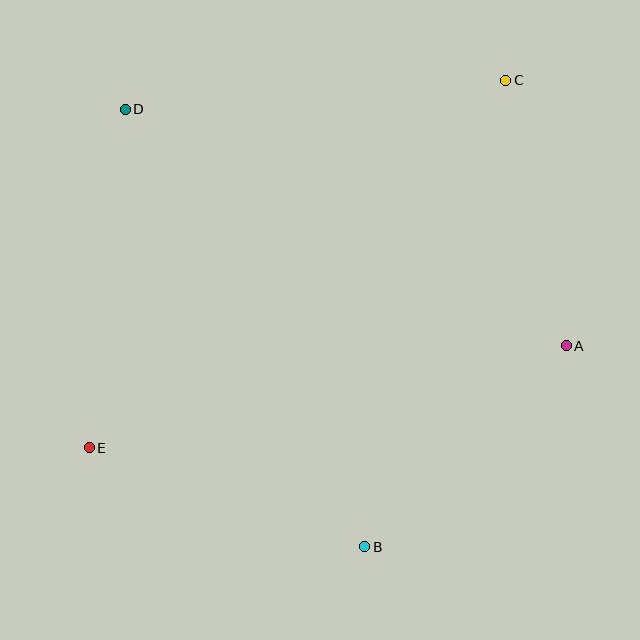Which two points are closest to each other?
Points A and C are closest to each other.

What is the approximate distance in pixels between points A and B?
The distance between A and B is approximately 285 pixels.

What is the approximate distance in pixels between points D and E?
The distance between D and E is approximately 340 pixels.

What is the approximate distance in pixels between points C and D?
The distance between C and D is approximately 381 pixels.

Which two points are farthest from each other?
Points C and E are farthest from each other.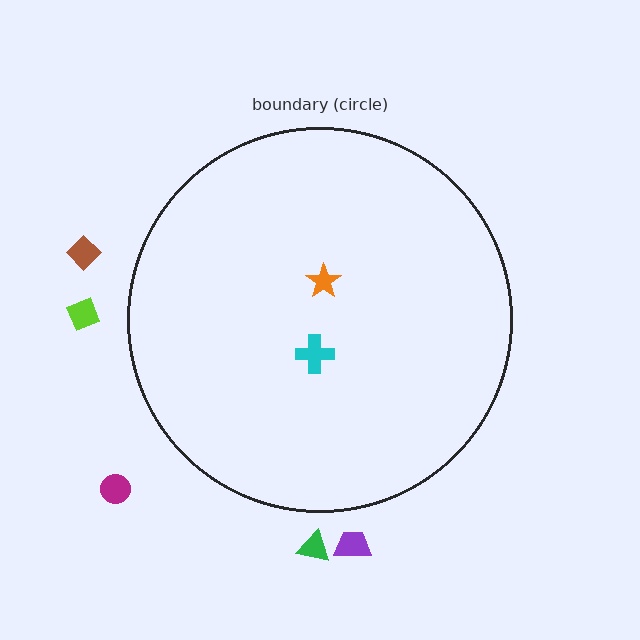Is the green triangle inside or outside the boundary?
Outside.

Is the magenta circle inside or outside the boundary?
Outside.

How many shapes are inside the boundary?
2 inside, 5 outside.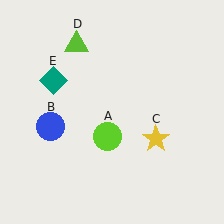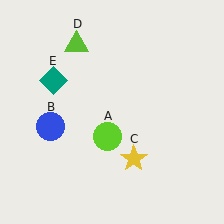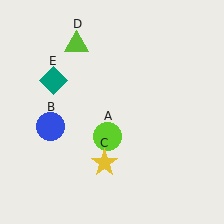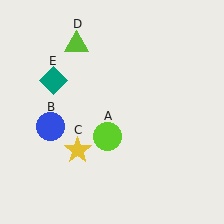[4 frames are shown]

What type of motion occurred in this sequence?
The yellow star (object C) rotated clockwise around the center of the scene.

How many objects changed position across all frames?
1 object changed position: yellow star (object C).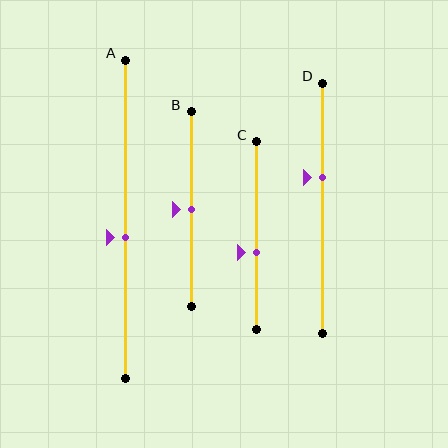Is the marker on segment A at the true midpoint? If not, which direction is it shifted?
No, the marker on segment A is shifted downward by about 6% of the segment length.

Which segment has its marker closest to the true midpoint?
Segment B has its marker closest to the true midpoint.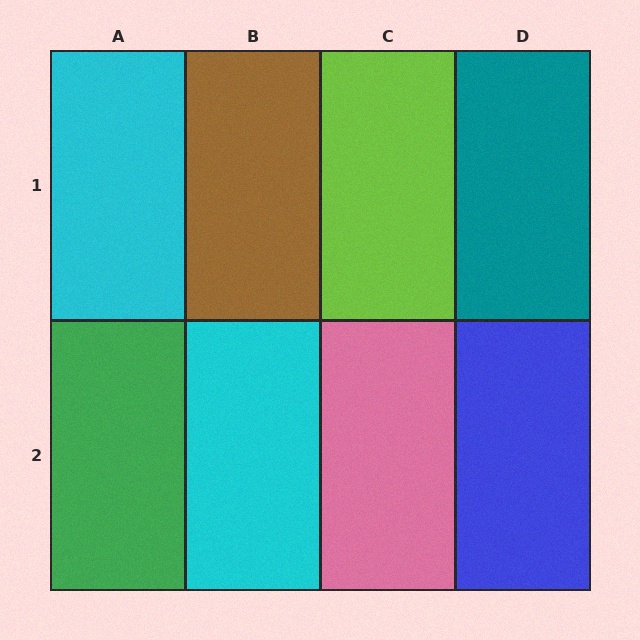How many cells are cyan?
2 cells are cyan.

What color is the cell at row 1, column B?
Brown.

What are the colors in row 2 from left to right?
Green, cyan, pink, blue.